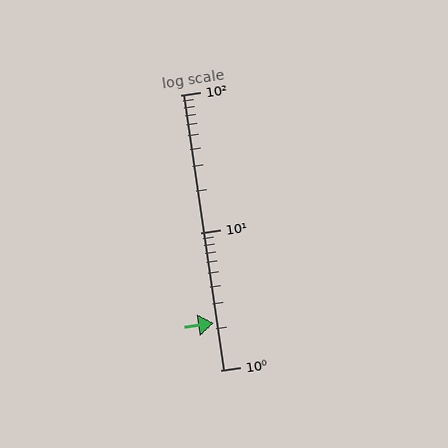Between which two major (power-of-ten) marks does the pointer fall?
The pointer is between 1 and 10.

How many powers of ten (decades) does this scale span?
The scale spans 2 decades, from 1 to 100.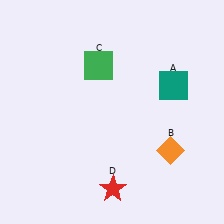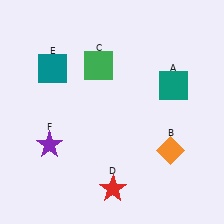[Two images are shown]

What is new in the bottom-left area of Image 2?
A purple star (F) was added in the bottom-left area of Image 2.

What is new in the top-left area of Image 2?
A teal square (E) was added in the top-left area of Image 2.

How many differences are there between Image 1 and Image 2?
There are 2 differences between the two images.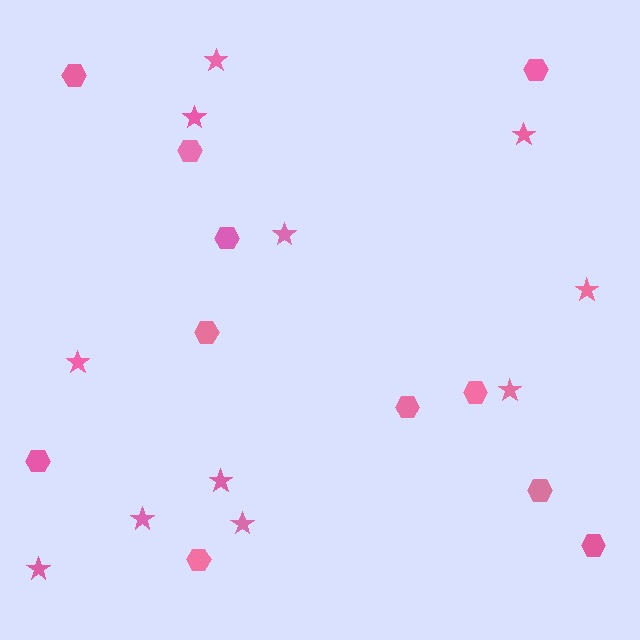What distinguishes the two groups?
There are 2 groups: one group of stars (11) and one group of hexagons (11).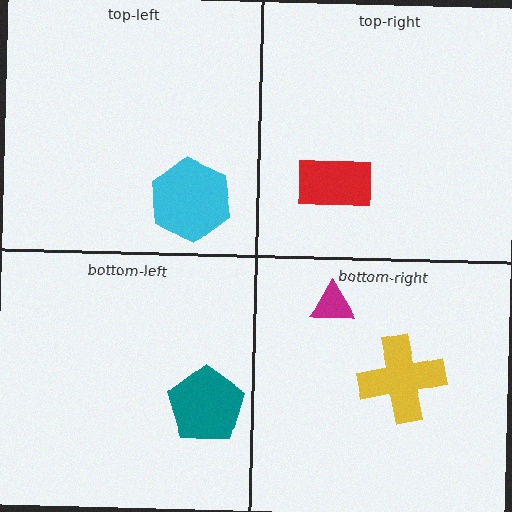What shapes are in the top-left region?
The cyan hexagon.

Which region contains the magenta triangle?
The bottom-right region.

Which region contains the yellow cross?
The bottom-right region.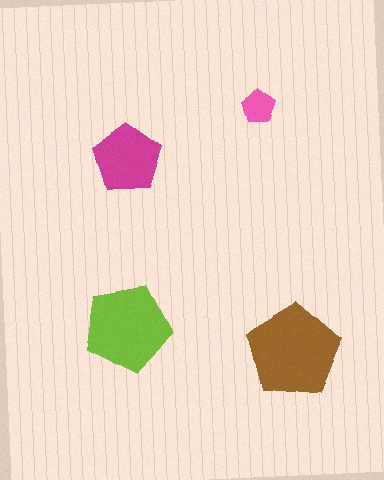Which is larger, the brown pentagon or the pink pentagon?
The brown one.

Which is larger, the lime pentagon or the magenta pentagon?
The lime one.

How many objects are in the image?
There are 4 objects in the image.